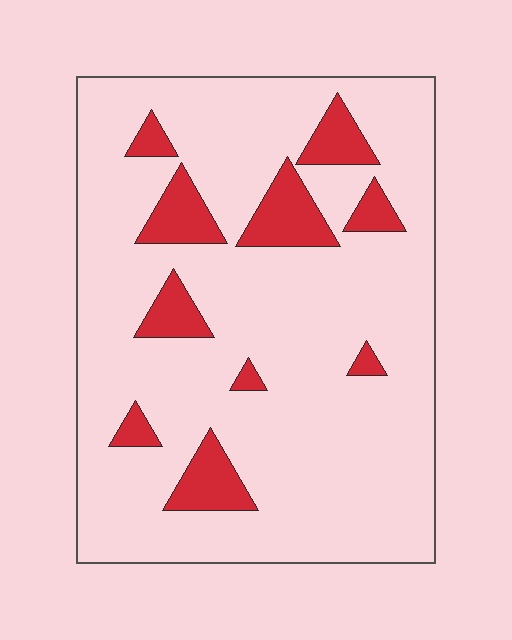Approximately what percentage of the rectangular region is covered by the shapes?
Approximately 15%.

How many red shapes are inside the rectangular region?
10.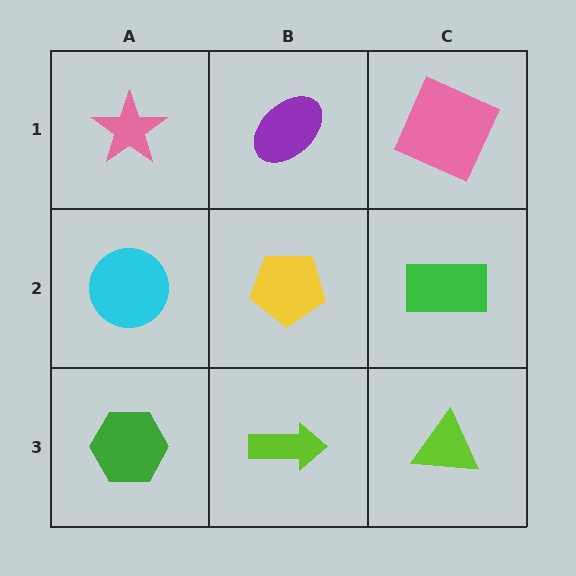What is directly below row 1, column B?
A yellow pentagon.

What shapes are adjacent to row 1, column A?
A cyan circle (row 2, column A), a purple ellipse (row 1, column B).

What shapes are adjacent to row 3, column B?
A yellow pentagon (row 2, column B), a green hexagon (row 3, column A), a lime triangle (row 3, column C).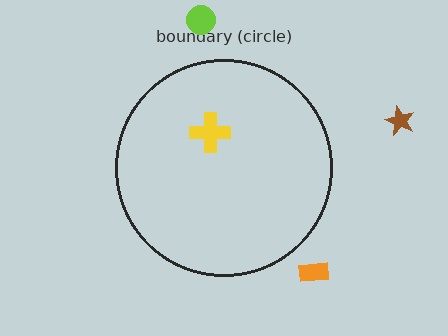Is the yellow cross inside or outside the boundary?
Inside.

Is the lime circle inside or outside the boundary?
Outside.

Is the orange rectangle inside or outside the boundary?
Outside.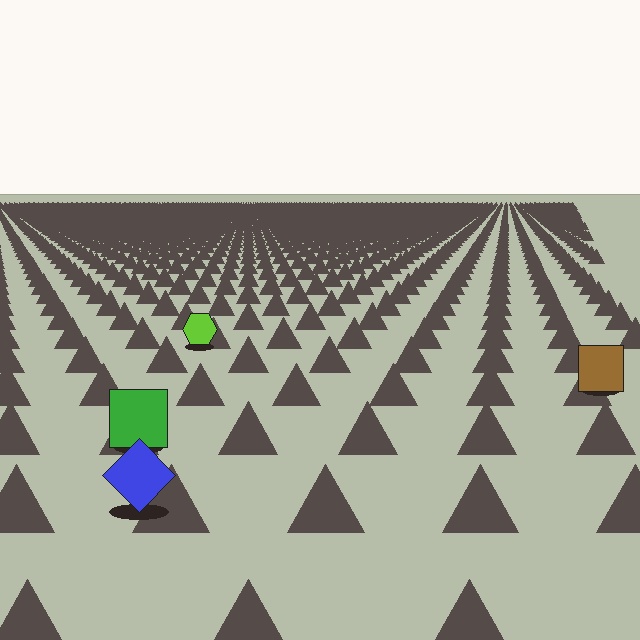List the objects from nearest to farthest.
From nearest to farthest: the blue diamond, the green square, the brown square, the lime hexagon.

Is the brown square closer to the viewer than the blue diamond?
No. The blue diamond is closer — you can tell from the texture gradient: the ground texture is coarser near it.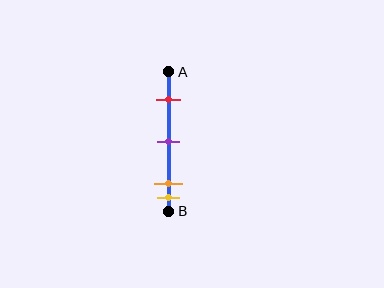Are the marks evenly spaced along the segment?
No, the marks are not evenly spaced.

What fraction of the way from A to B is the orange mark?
The orange mark is approximately 80% (0.8) of the way from A to B.